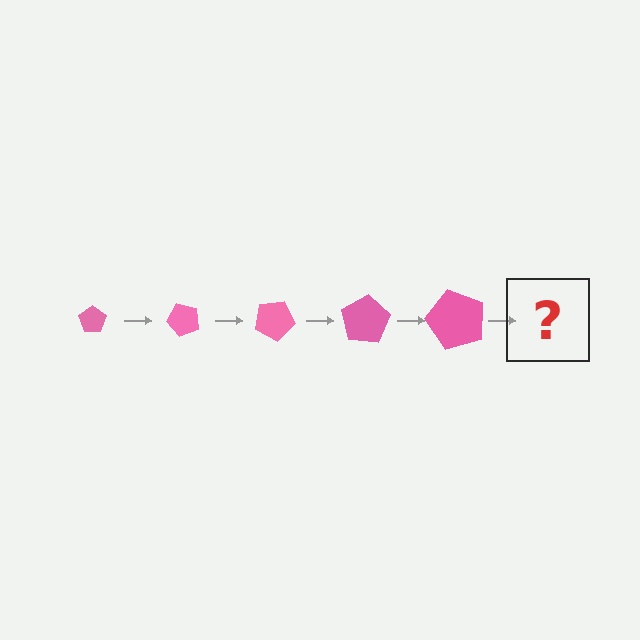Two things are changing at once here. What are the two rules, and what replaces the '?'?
The two rules are that the pentagon grows larger each step and it rotates 50 degrees each step. The '?' should be a pentagon, larger than the previous one and rotated 250 degrees from the start.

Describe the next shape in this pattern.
It should be a pentagon, larger than the previous one and rotated 250 degrees from the start.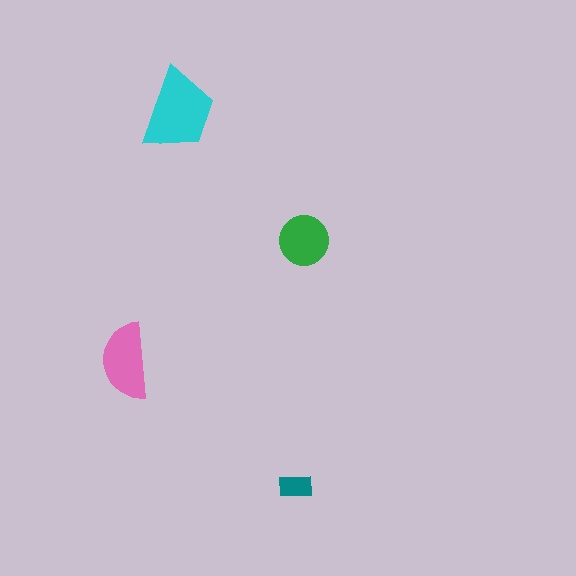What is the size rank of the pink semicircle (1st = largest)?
2nd.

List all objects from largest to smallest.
The cyan trapezoid, the pink semicircle, the green circle, the teal rectangle.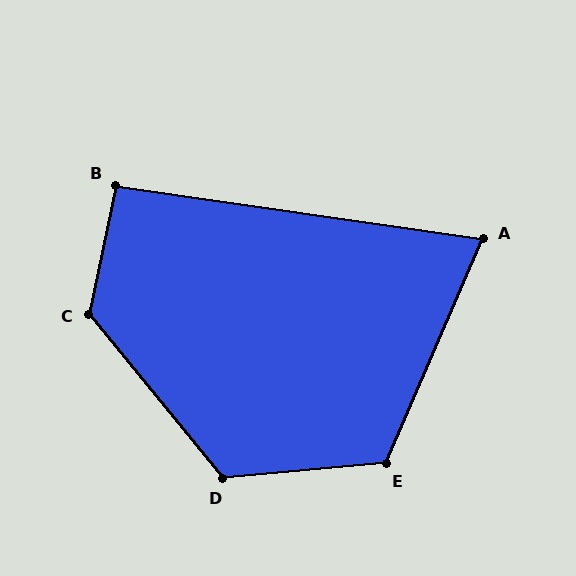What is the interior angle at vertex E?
Approximately 118 degrees (obtuse).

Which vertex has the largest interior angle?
C, at approximately 129 degrees.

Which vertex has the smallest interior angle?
A, at approximately 75 degrees.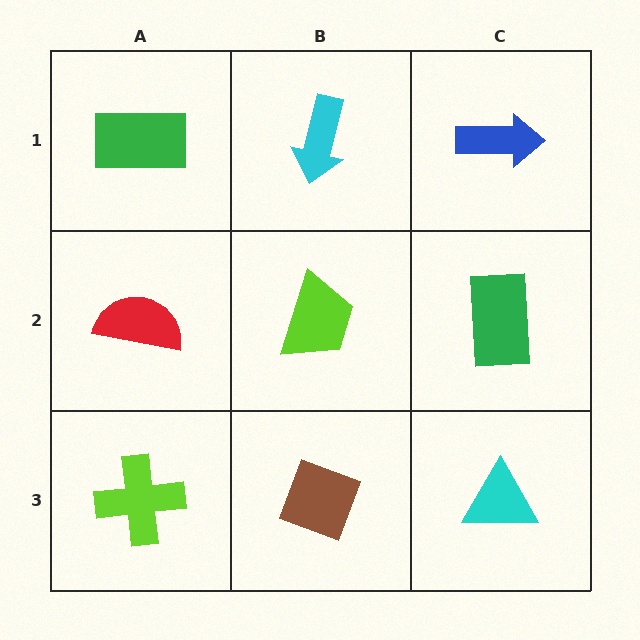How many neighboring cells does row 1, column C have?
2.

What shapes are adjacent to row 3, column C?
A green rectangle (row 2, column C), a brown diamond (row 3, column B).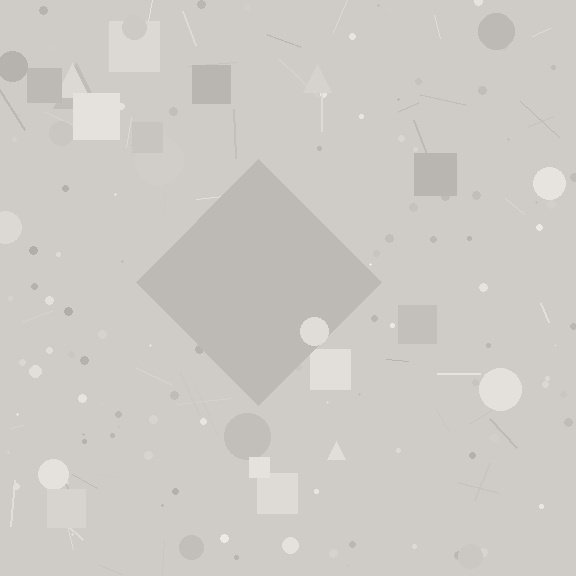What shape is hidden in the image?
A diamond is hidden in the image.